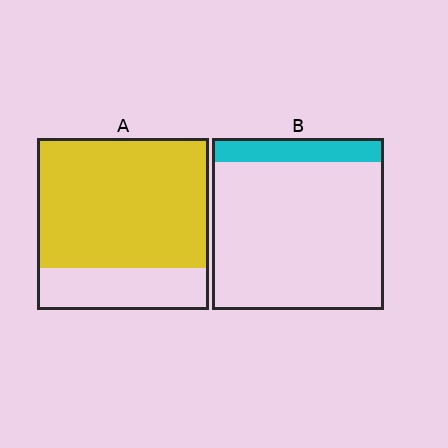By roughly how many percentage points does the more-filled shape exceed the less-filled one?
By roughly 60 percentage points (A over B).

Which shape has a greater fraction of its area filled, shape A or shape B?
Shape A.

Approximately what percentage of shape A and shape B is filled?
A is approximately 75% and B is approximately 15%.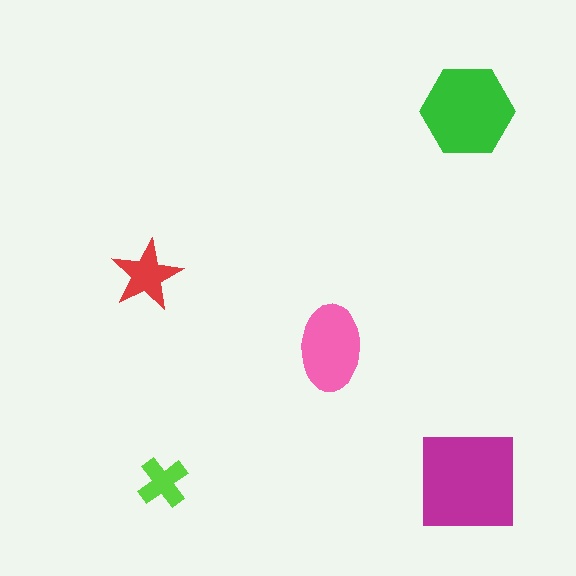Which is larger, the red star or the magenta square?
The magenta square.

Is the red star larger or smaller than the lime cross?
Larger.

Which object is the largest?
The magenta square.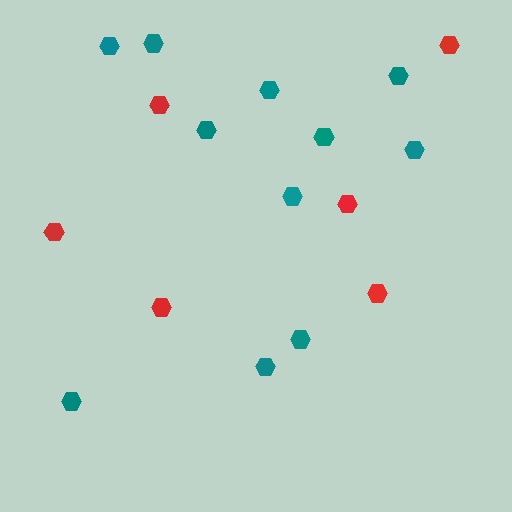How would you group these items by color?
There are 2 groups: one group of red hexagons (6) and one group of teal hexagons (11).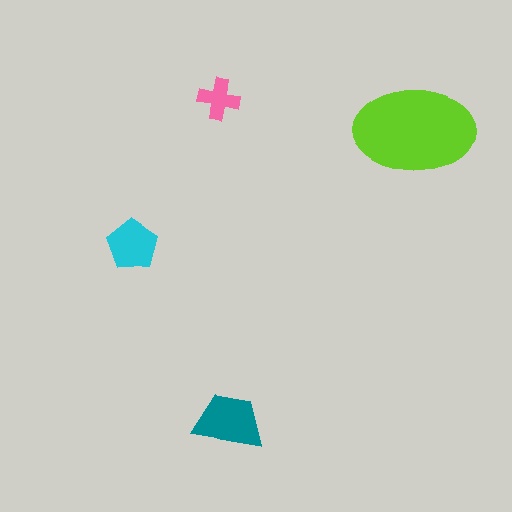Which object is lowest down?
The teal trapezoid is bottommost.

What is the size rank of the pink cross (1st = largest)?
4th.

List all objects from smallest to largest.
The pink cross, the cyan pentagon, the teal trapezoid, the lime ellipse.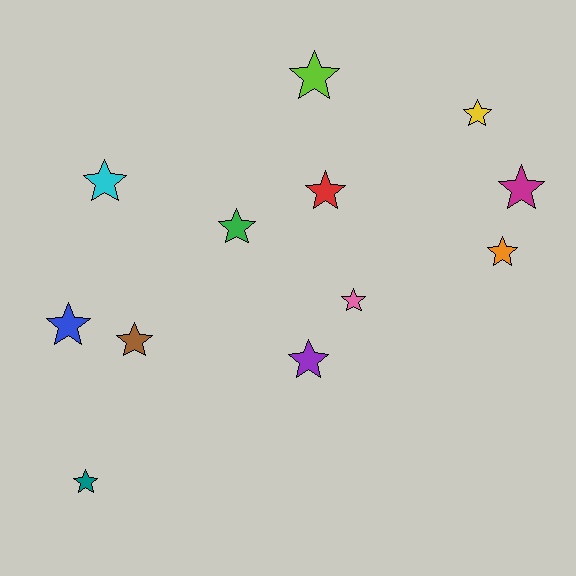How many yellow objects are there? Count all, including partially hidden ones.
There is 1 yellow object.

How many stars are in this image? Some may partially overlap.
There are 12 stars.